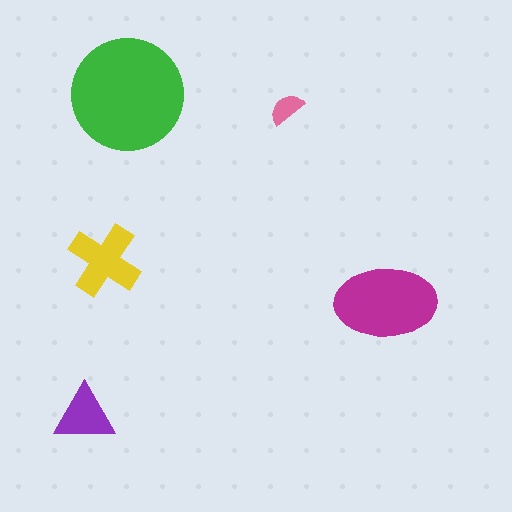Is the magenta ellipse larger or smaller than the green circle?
Smaller.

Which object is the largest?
The green circle.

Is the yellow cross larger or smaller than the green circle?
Smaller.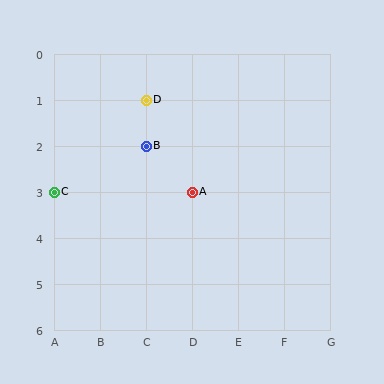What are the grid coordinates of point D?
Point D is at grid coordinates (C, 1).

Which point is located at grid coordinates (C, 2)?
Point B is at (C, 2).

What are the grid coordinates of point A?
Point A is at grid coordinates (D, 3).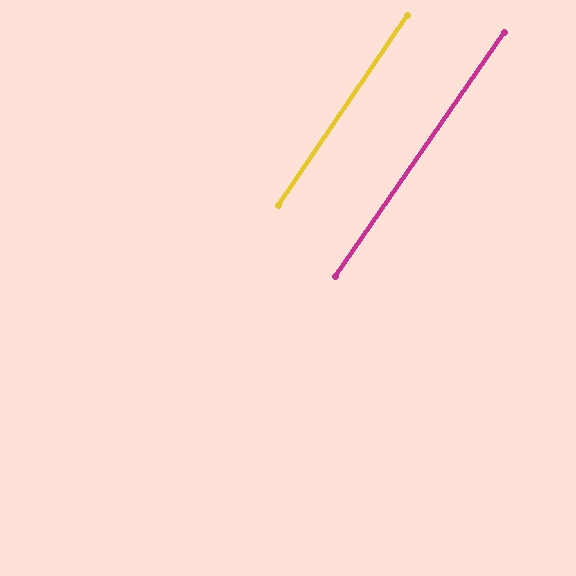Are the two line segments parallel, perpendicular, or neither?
Parallel — their directions differ by only 0.3°.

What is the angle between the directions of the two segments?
Approximately 0 degrees.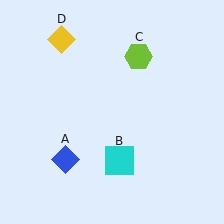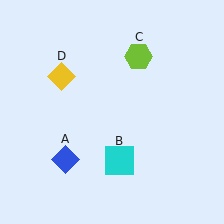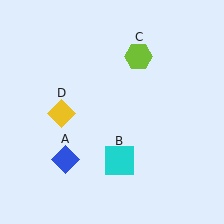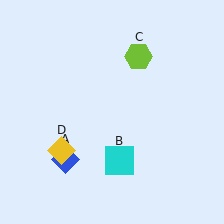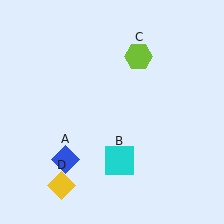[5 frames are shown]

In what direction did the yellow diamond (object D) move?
The yellow diamond (object D) moved down.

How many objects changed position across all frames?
1 object changed position: yellow diamond (object D).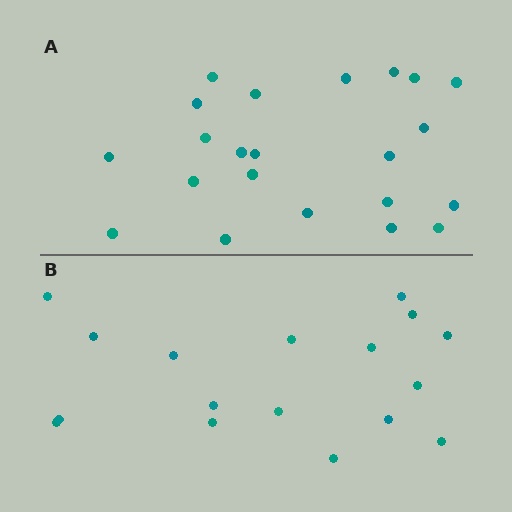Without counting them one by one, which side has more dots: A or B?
Region A (the top region) has more dots.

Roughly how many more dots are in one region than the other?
Region A has about 5 more dots than region B.